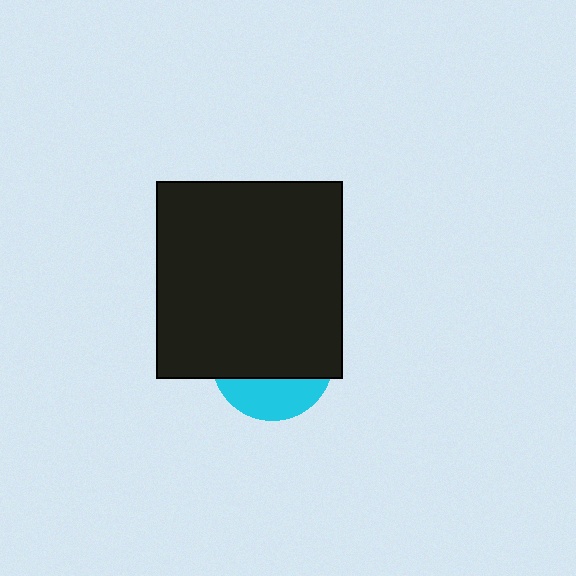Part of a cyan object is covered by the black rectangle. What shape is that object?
It is a circle.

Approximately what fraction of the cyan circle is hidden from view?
Roughly 70% of the cyan circle is hidden behind the black rectangle.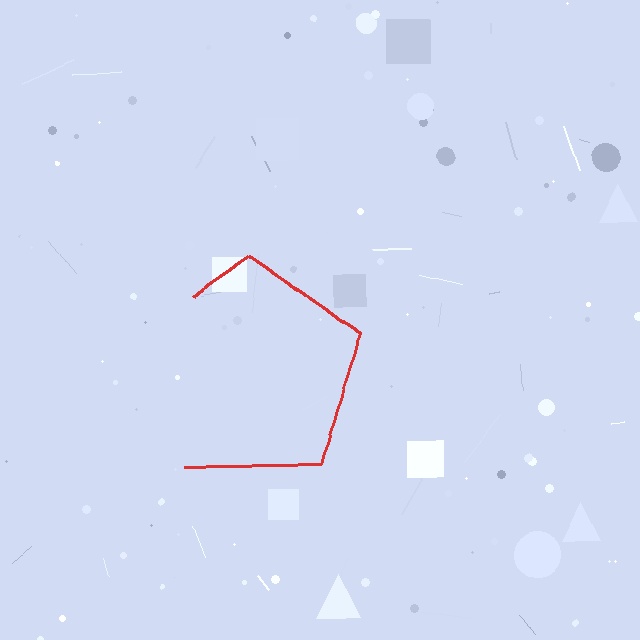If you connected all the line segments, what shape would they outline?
They would outline a pentagon.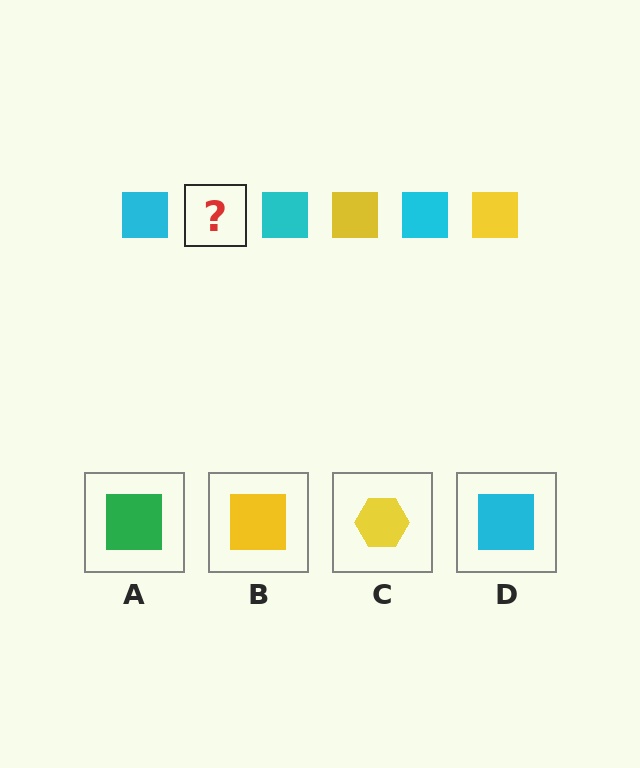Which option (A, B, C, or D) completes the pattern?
B.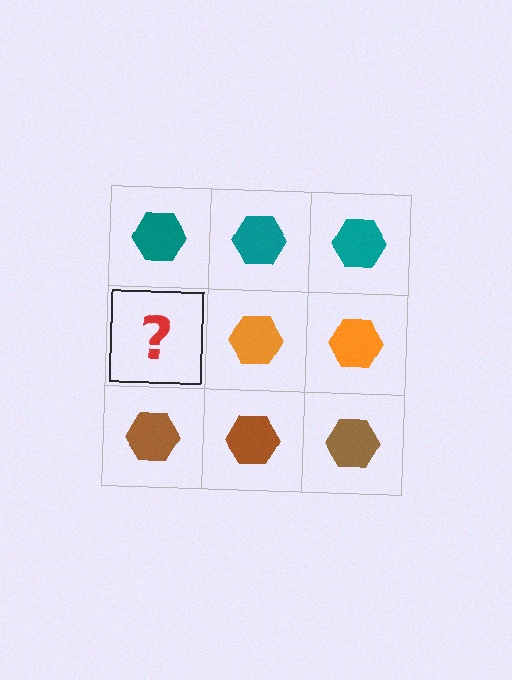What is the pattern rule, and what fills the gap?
The rule is that each row has a consistent color. The gap should be filled with an orange hexagon.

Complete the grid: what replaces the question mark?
The question mark should be replaced with an orange hexagon.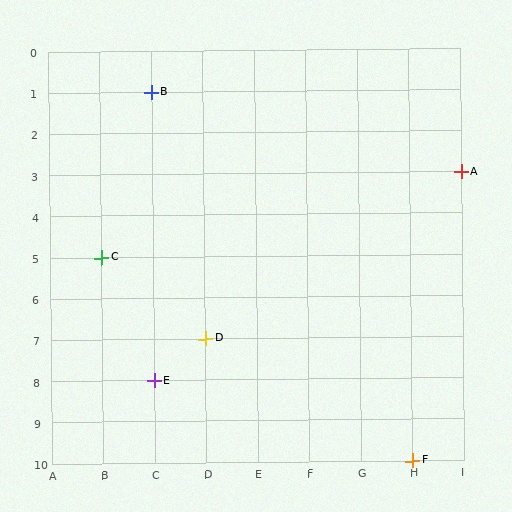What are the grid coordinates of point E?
Point E is at grid coordinates (C, 8).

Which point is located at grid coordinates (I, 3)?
Point A is at (I, 3).